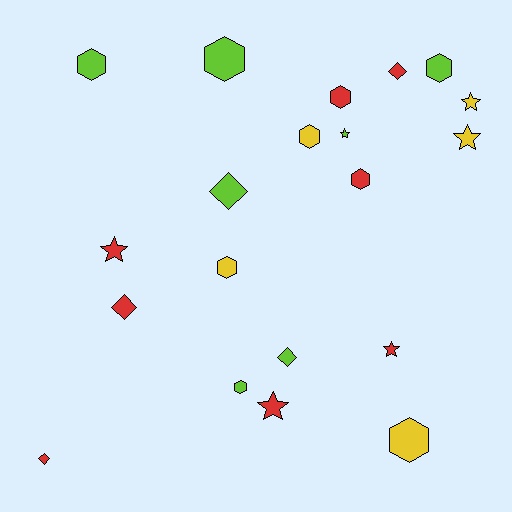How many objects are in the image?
There are 20 objects.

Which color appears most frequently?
Red, with 8 objects.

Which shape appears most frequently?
Hexagon, with 9 objects.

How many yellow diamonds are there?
There are no yellow diamonds.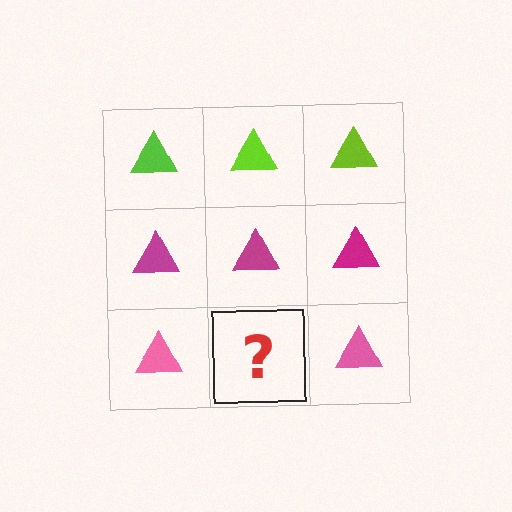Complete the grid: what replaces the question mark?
The question mark should be replaced with a pink triangle.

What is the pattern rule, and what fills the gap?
The rule is that each row has a consistent color. The gap should be filled with a pink triangle.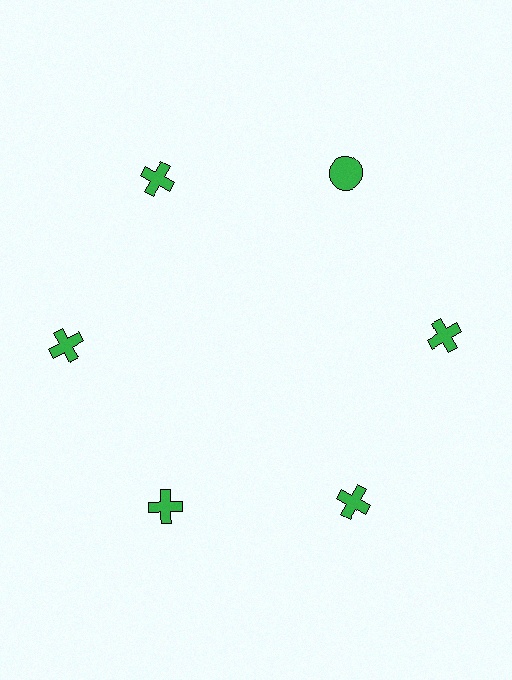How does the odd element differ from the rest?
It has a different shape: circle instead of cross.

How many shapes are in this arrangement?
There are 6 shapes arranged in a ring pattern.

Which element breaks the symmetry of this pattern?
The green circle at roughly the 1 o'clock position breaks the symmetry. All other shapes are green crosses.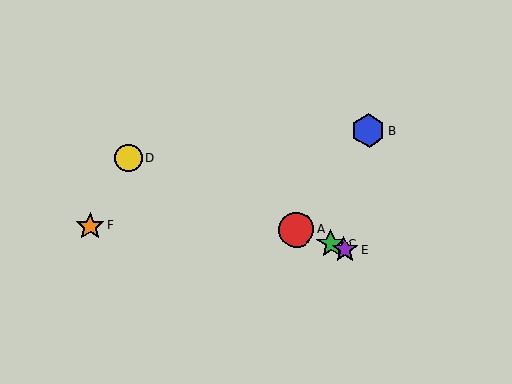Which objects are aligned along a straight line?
Objects A, C, D, E are aligned along a straight line.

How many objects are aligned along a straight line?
4 objects (A, C, D, E) are aligned along a straight line.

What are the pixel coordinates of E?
Object E is at (344, 250).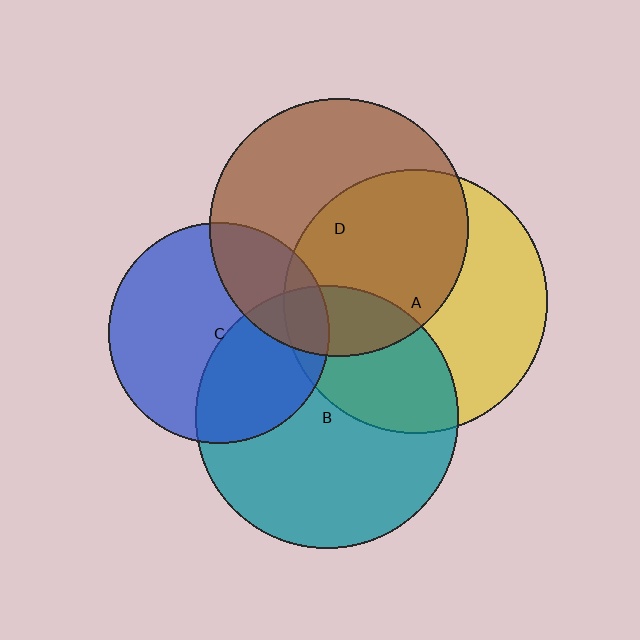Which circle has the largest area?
Circle A (yellow).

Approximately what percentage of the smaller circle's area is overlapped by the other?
Approximately 35%.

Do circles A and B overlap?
Yes.